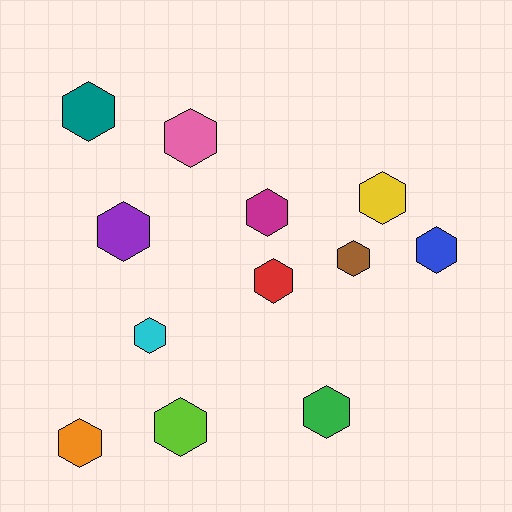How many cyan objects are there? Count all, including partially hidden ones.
There is 1 cyan object.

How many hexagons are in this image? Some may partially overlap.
There are 12 hexagons.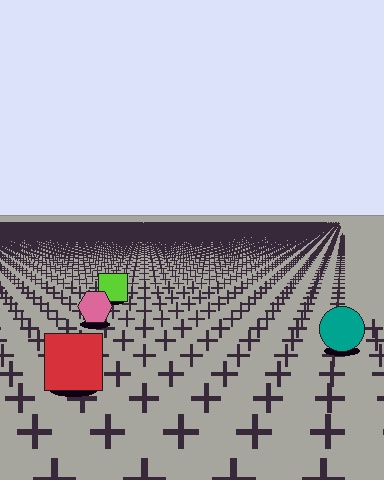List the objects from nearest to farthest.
From nearest to farthest: the red square, the teal circle, the pink hexagon, the lime square.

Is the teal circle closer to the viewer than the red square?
No. The red square is closer — you can tell from the texture gradient: the ground texture is coarser near it.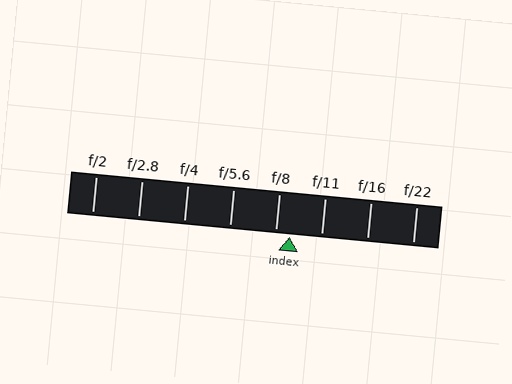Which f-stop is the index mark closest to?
The index mark is closest to f/8.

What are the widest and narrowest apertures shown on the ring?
The widest aperture shown is f/2 and the narrowest is f/22.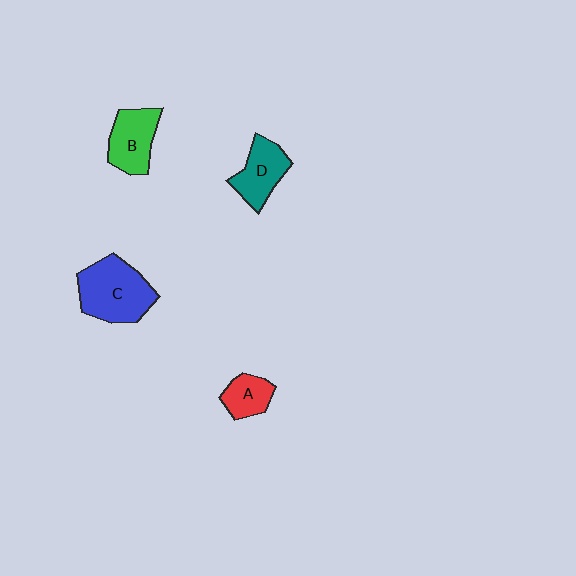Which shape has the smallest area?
Shape A (red).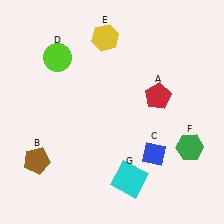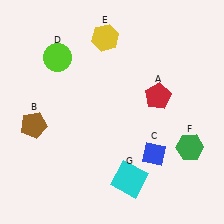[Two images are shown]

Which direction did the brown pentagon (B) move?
The brown pentagon (B) moved up.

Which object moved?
The brown pentagon (B) moved up.